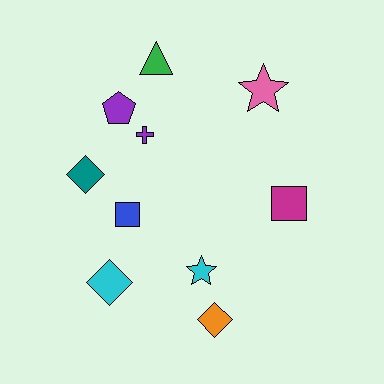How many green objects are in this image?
There is 1 green object.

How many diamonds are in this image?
There are 3 diamonds.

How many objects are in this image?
There are 10 objects.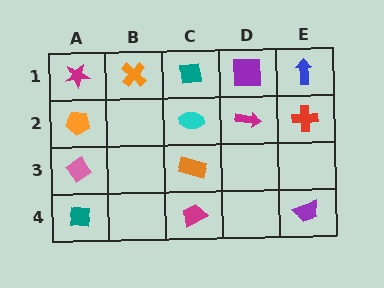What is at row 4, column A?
A teal square.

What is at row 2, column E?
A red cross.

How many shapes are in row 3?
2 shapes.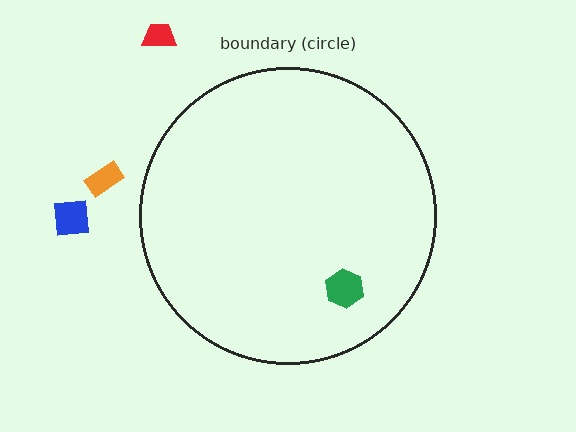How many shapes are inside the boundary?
1 inside, 3 outside.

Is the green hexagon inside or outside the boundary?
Inside.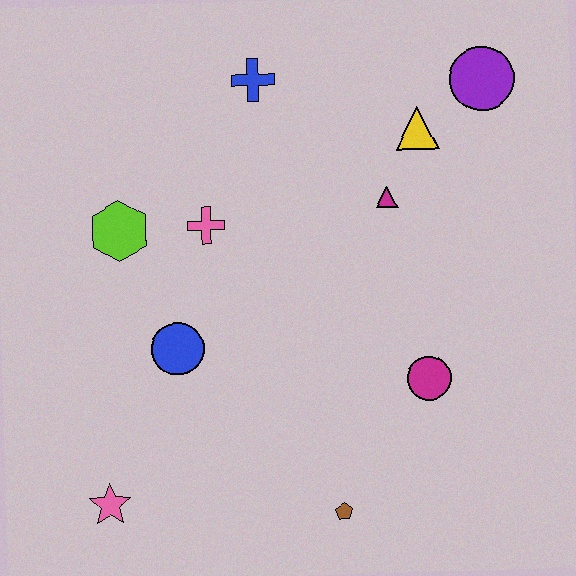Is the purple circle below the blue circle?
No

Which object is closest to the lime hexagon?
The pink cross is closest to the lime hexagon.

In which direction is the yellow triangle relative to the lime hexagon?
The yellow triangle is to the right of the lime hexagon.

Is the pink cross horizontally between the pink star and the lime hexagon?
No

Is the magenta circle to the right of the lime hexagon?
Yes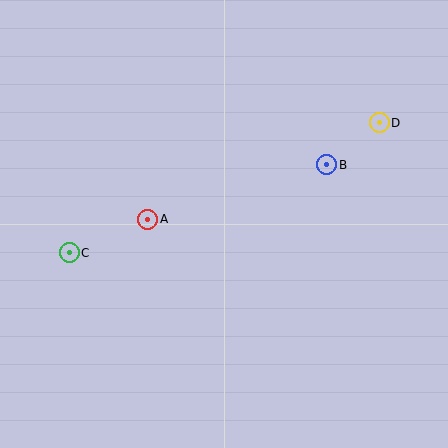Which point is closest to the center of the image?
Point A at (148, 219) is closest to the center.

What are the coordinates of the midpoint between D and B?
The midpoint between D and B is at (353, 144).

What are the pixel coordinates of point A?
Point A is at (148, 219).